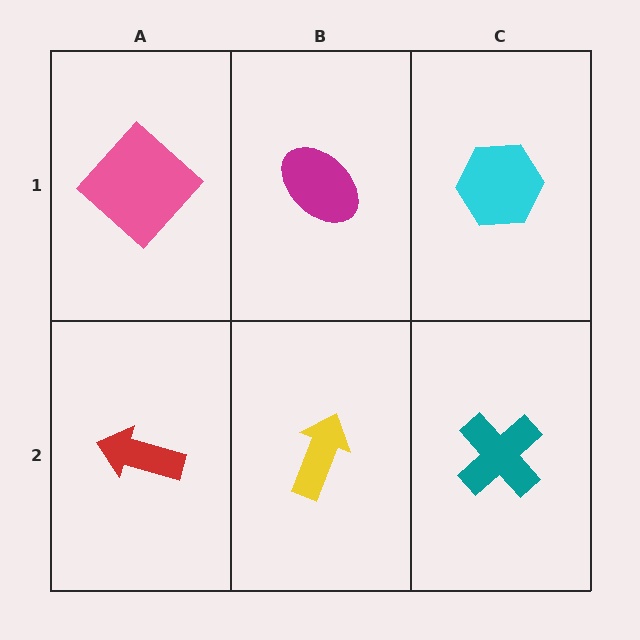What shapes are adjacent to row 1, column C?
A teal cross (row 2, column C), a magenta ellipse (row 1, column B).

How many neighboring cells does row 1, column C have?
2.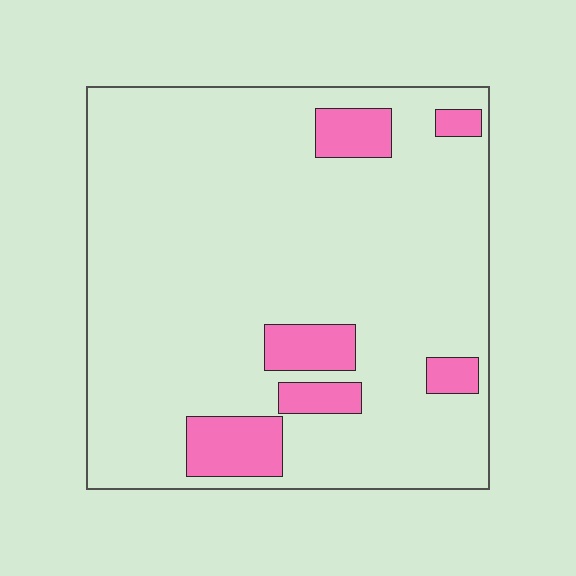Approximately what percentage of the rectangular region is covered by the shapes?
Approximately 10%.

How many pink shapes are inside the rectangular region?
6.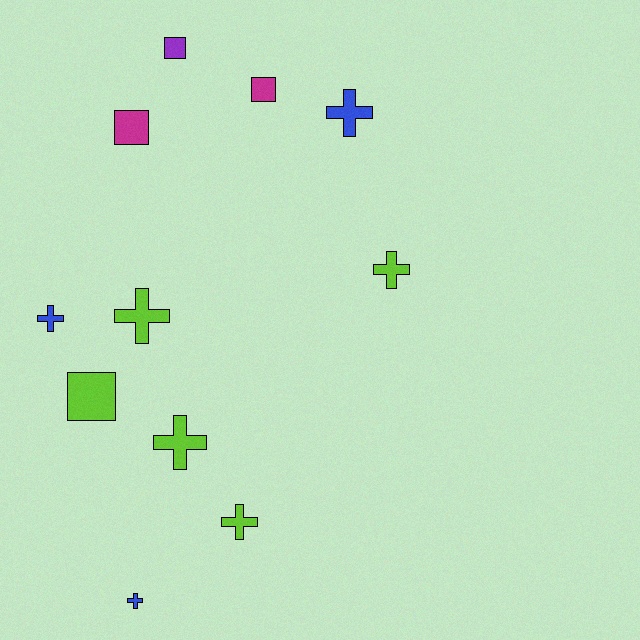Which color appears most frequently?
Lime, with 5 objects.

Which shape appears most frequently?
Cross, with 7 objects.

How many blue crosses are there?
There are 3 blue crosses.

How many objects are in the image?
There are 11 objects.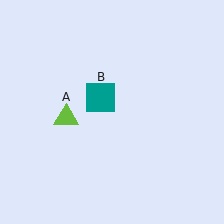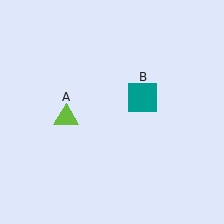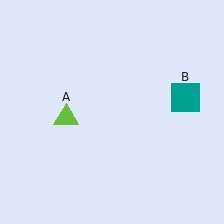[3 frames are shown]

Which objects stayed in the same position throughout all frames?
Lime triangle (object A) remained stationary.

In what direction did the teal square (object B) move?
The teal square (object B) moved right.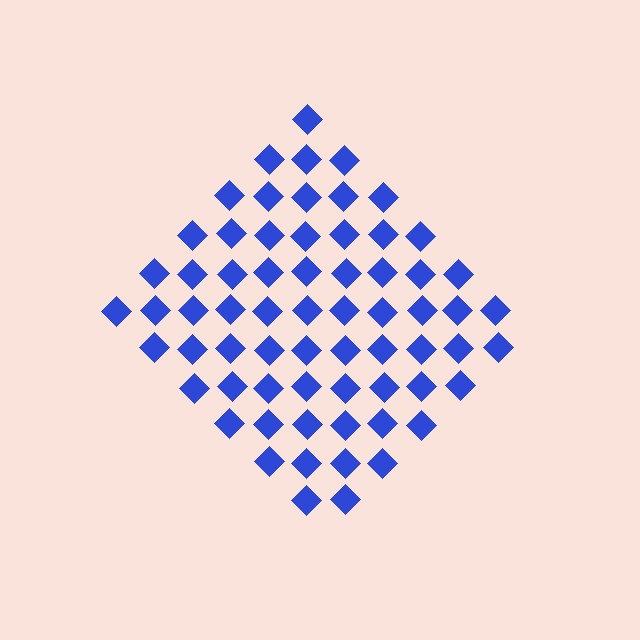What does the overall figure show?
The overall figure shows a diamond.